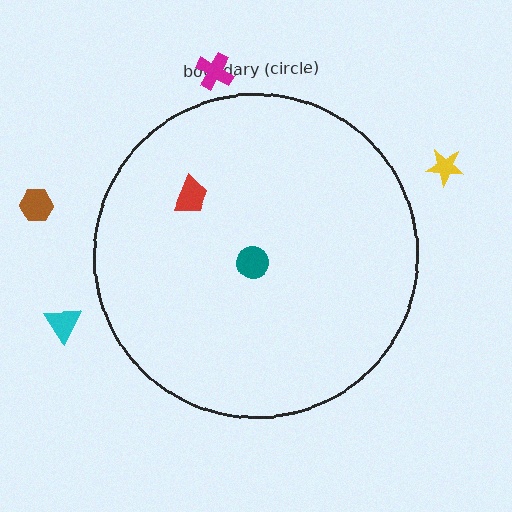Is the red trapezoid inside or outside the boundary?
Inside.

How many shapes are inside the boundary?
2 inside, 4 outside.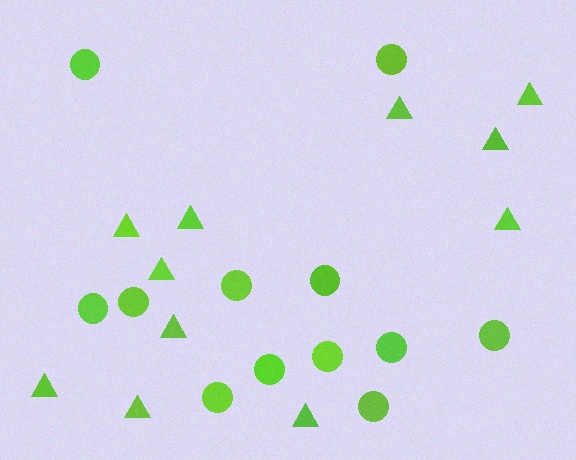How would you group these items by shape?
There are 2 groups: one group of triangles (11) and one group of circles (12).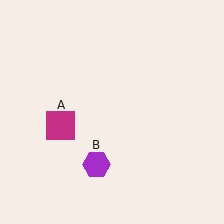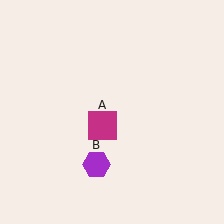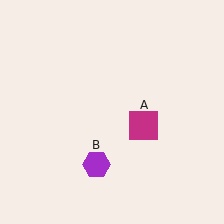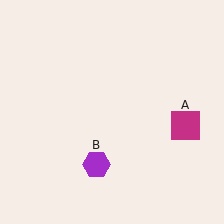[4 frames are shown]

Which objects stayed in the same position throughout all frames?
Purple hexagon (object B) remained stationary.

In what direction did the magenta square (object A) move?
The magenta square (object A) moved right.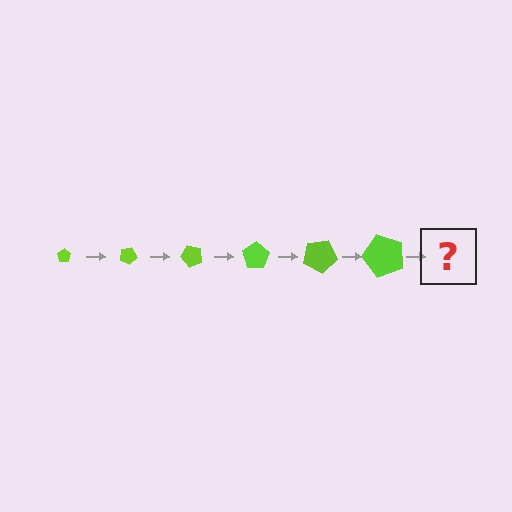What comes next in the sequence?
The next element should be a pentagon, larger than the previous one and rotated 150 degrees from the start.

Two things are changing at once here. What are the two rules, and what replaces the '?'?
The two rules are that the pentagon grows larger each step and it rotates 25 degrees each step. The '?' should be a pentagon, larger than the previous one and rotated 150 degrees from the start.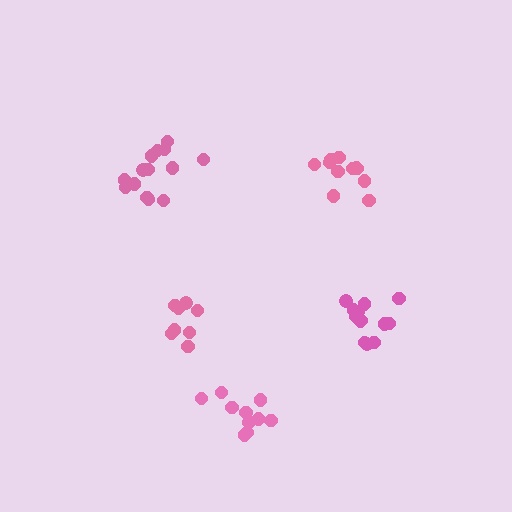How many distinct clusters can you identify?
There are 5 distinct clusters.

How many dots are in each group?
Group 1: 13 dots, Group 2: 10 dots, Group 3: 15 dots, Group 4: 11 dots, Group 5: 9 dots (58 total).